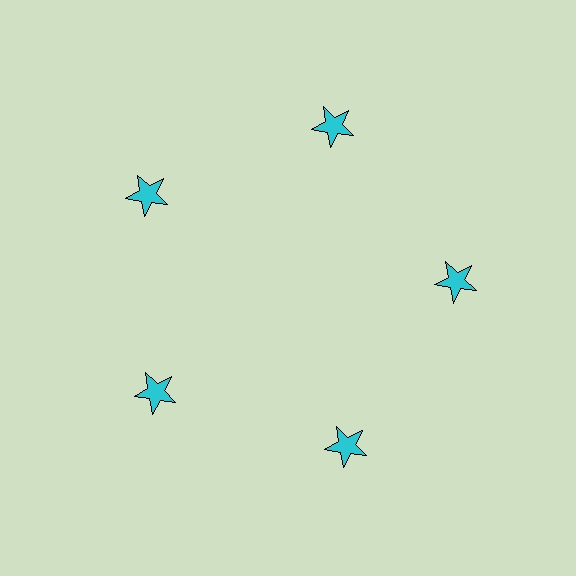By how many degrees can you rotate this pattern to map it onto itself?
The pattern maps onto itself every 72 degrees of rotation.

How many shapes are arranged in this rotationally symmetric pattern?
There are 5 shapes, arranged in 5 groups of 1.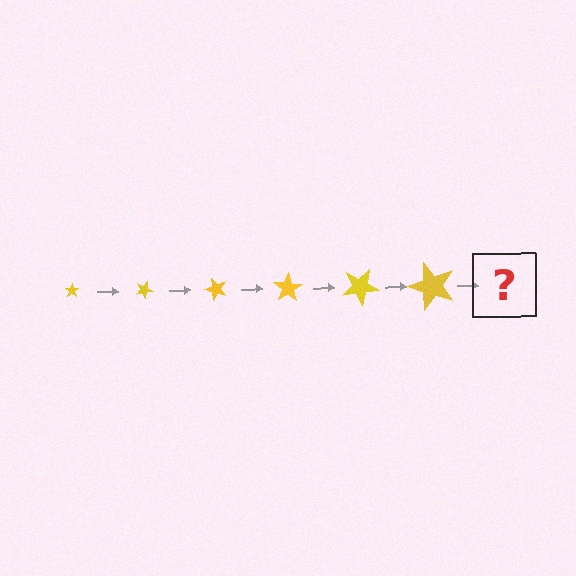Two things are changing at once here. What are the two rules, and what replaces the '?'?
The two rules are that the star grows larger each step and it rotates 25 degrees each step. The '?' should be a star, larger than the previous one and rotated 150 degrees from the start.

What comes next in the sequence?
The next element should be a star, larger than the previous one and rotated 150 degrees from the start.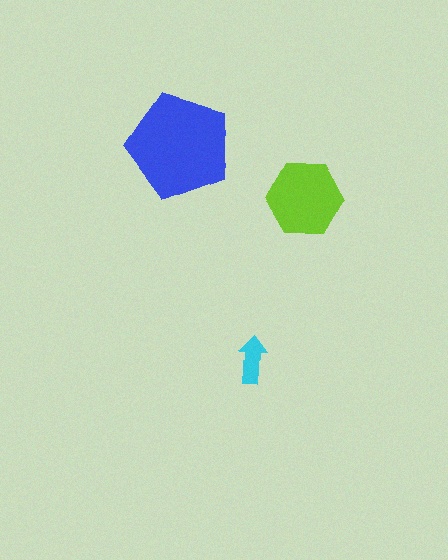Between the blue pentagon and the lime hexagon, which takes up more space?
The blue pentagon.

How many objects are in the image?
There are 3 objects in the image.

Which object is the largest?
The blue pentagon.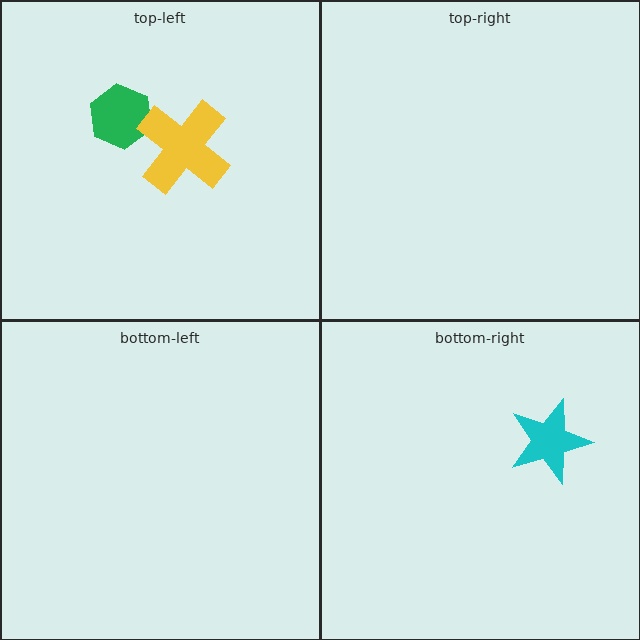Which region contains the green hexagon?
The top-left region.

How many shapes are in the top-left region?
2.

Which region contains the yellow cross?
The top-left region.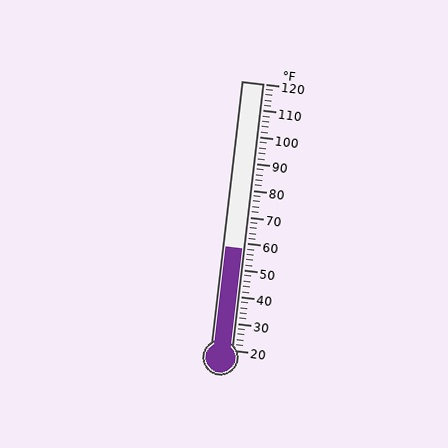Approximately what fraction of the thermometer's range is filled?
The thermometer is filled to approximately 40% of its range.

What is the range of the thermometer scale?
The thermometer scale ranges from 20°F to 120°F.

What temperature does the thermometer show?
The thermometer shows approximately 58°F.